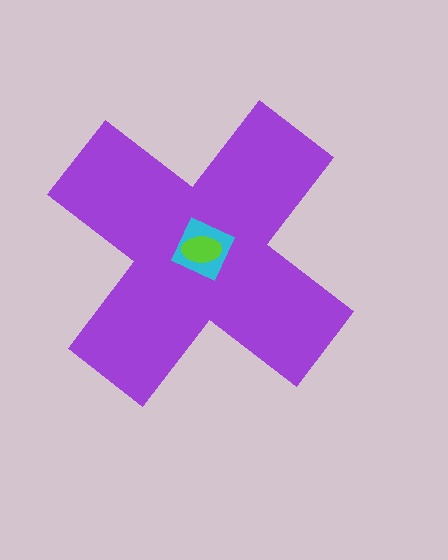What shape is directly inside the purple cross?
The cyan diamond.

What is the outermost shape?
The purple cross.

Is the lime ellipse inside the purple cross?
Yes.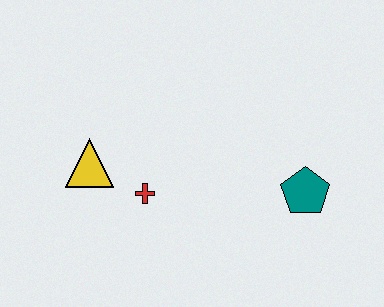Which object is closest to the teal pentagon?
The red cross is closest to the teal pentagon.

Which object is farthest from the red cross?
The teal pentagon is farthest from the red cross.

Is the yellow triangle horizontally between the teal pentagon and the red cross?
No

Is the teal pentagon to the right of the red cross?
Yes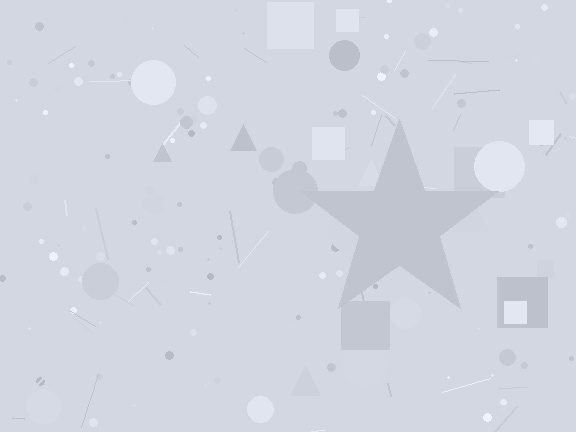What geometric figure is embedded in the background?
A star is embedded in the background.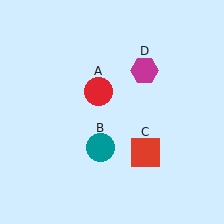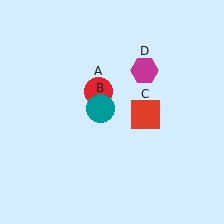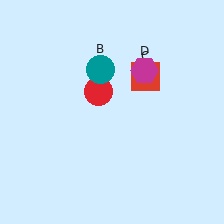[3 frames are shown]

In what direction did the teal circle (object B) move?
The teal circle (object B) moved up.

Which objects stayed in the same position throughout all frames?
Red circle (object A) and magenta hexagon (object D) remained stationary.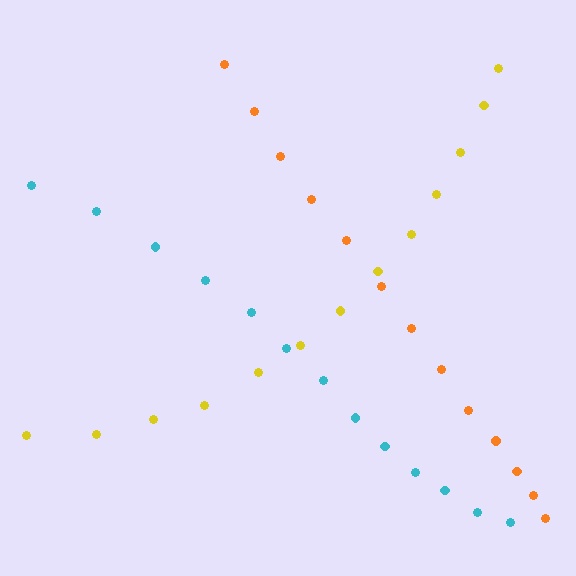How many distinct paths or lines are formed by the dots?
There are 3 distinct paths.